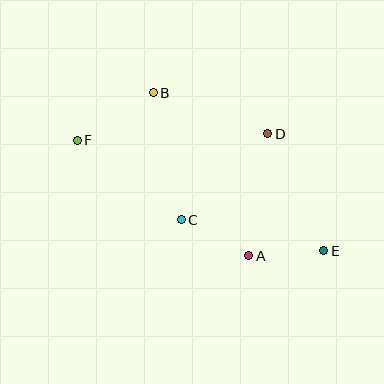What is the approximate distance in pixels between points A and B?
The distance between A and B is approximately 189 pixels.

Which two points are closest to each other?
Points A and E are closest to each other.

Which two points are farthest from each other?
Points E and F are farthest from each other.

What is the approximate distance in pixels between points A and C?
The distance between A and C is approximately 76 pixels.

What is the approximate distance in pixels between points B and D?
The distance between B and D is approximately 122 pixels.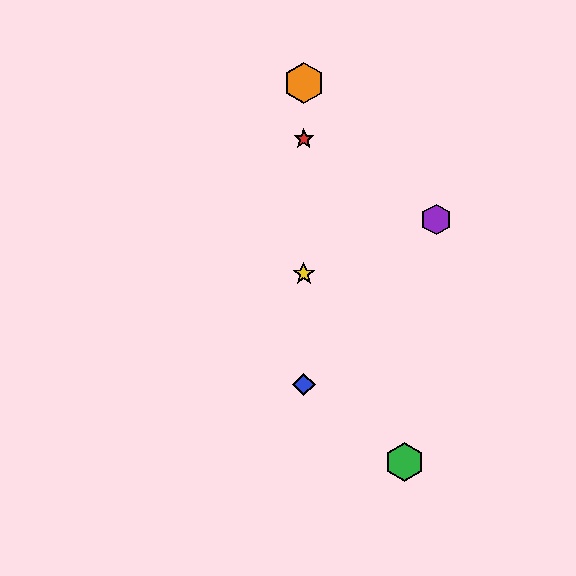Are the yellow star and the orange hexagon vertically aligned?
Yes, both are at x≈304.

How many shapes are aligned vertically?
4 shapes (the red star, the blue diamond, the yellow star, the orange hexagon) are aligned vertically.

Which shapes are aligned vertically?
The red star, the blue diamond, the yellow star, the orange hexagon are aligned vertically.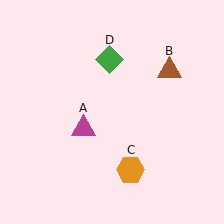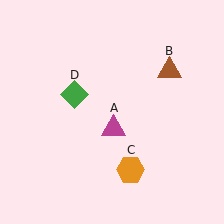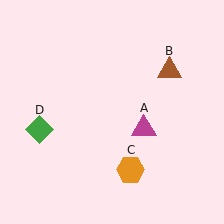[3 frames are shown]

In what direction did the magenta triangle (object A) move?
The magenta triangle (object A) moved right.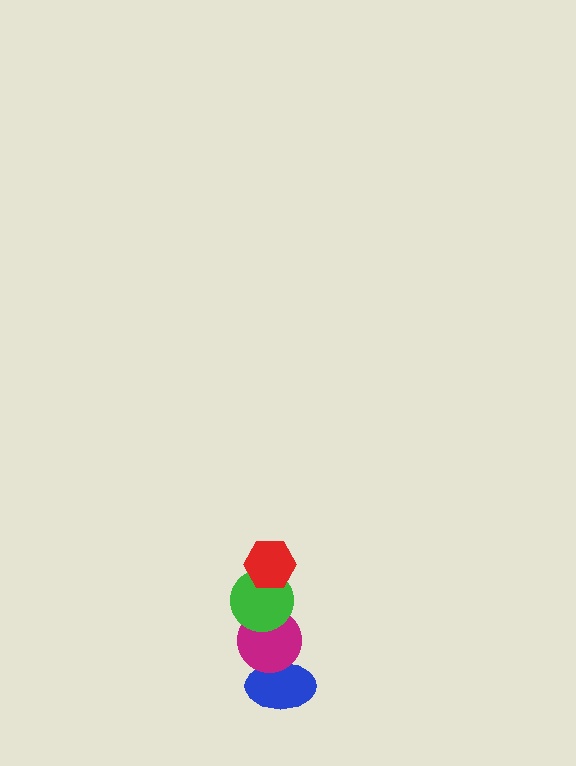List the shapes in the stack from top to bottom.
From top to bottom: the red hexagon, the green circle, the magenta circle, the blue ellipse.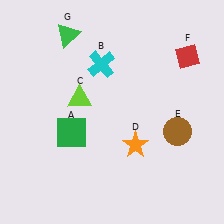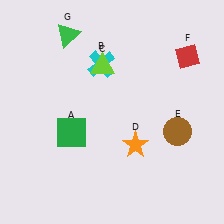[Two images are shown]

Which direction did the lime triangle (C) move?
The lime triangle (C) moved up.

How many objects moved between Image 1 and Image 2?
1 object moved between the two images.